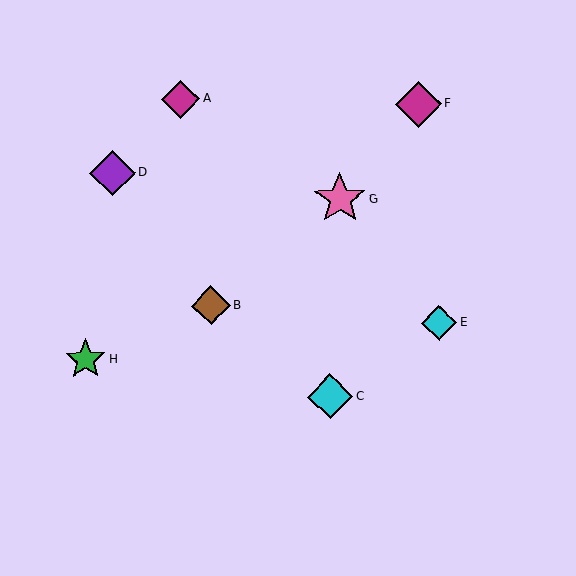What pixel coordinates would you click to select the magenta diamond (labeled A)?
Click at (181, 99) to select the magenta diamond A.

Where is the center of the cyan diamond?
The center of the cyan diamond is at (330, 396).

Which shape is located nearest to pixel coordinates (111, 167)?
The purple diamond (labeled D) at (113, 173) is nearest to that location.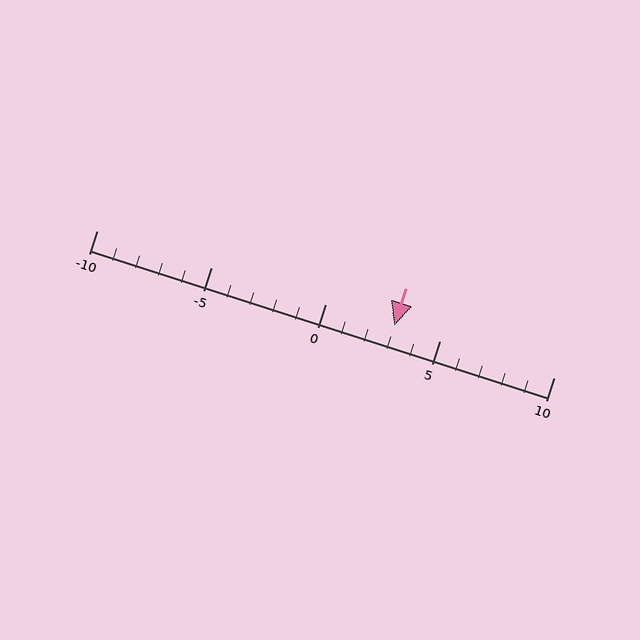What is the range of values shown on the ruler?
The ruler shows values from -10 to 10.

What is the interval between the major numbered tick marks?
The major tick marks are spaced 5 units apart.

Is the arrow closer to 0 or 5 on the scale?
The arrow is closer to 5.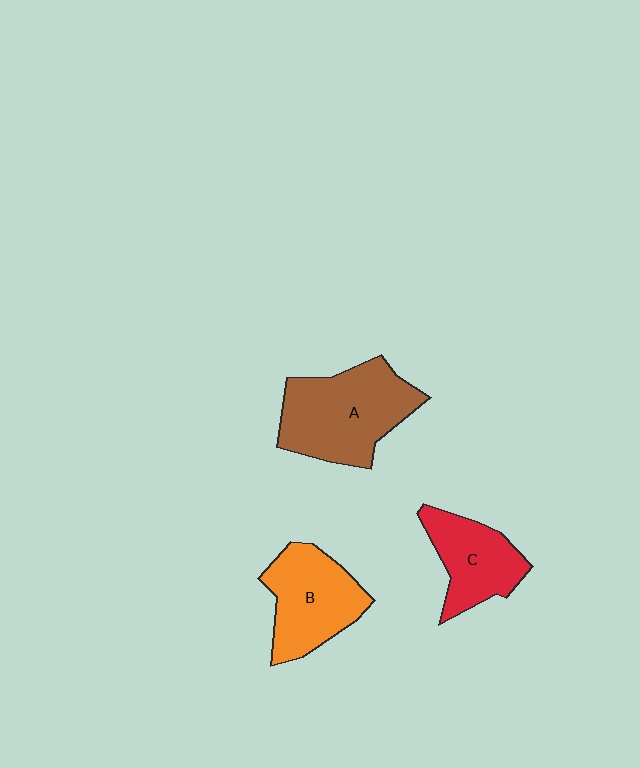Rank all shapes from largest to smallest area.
From largest to smallest: A (brown), B (orange), C (red).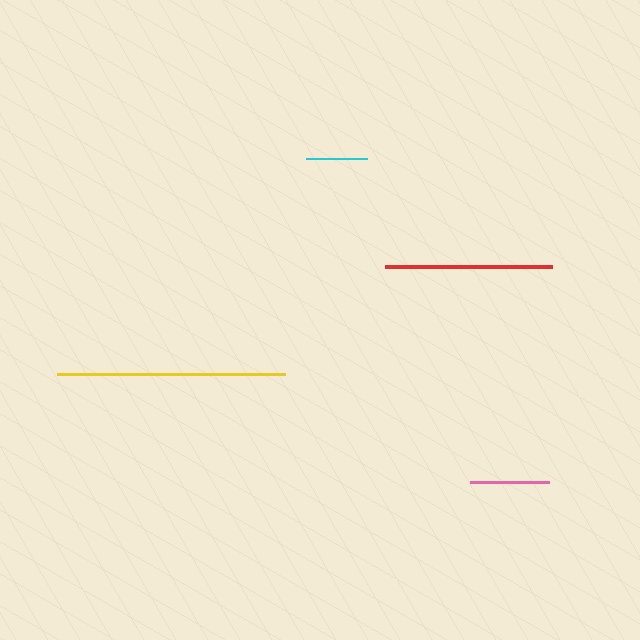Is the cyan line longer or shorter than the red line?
The red line is longer than the cyan line.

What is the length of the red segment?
The red segment is approximately 167 pixels long.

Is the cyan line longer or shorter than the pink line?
The pink line is longer than the cyan line.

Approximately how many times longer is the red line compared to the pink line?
The red line is approximately 2.1 times the length of the pink line.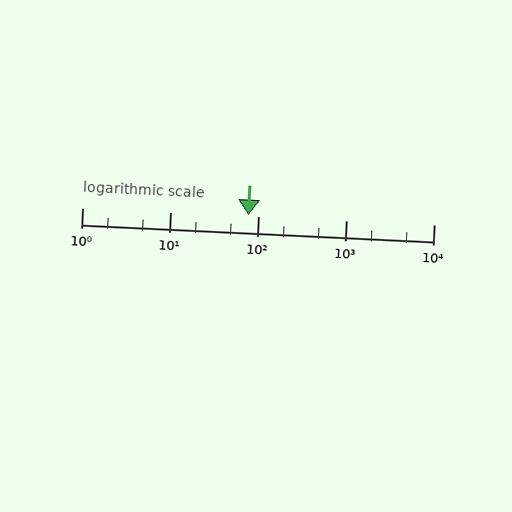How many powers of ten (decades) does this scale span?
The scale spans 4 decades, from 1 to 10000.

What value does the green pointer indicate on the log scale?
The pointer indicates approximately 77.